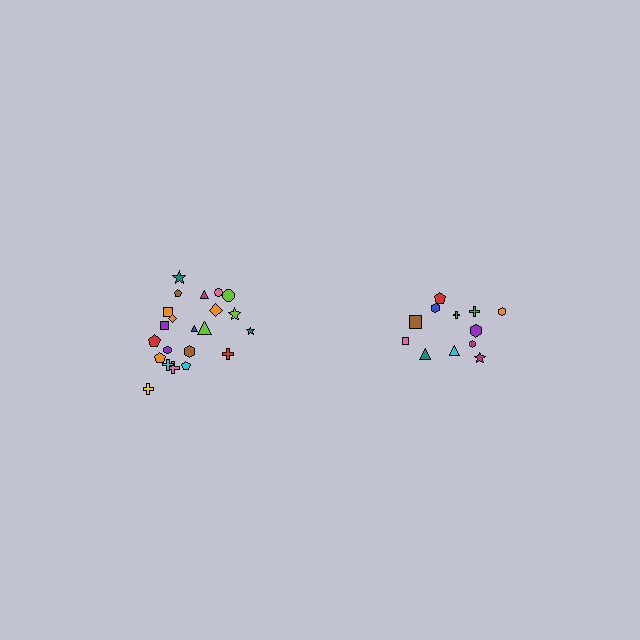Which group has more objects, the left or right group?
The left group.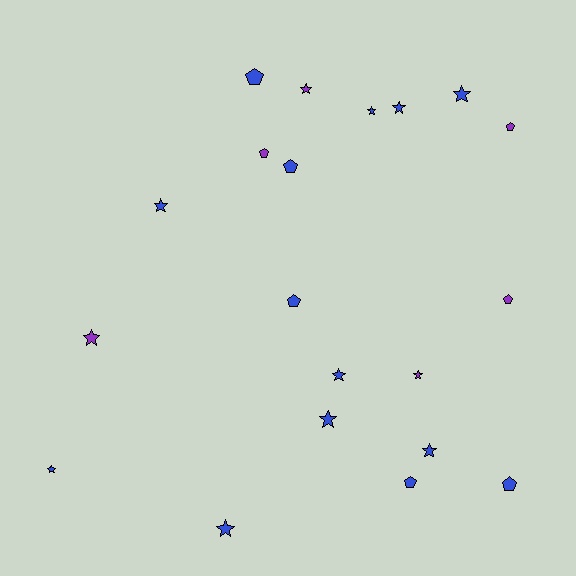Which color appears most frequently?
Blue, with 14 objects.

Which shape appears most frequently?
Star, with 12 objects.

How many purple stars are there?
There are 3 purple stars.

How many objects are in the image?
There are 20 objects.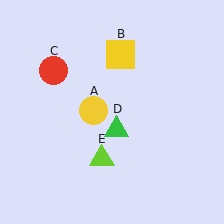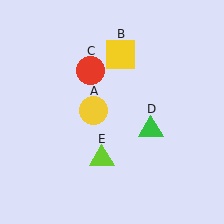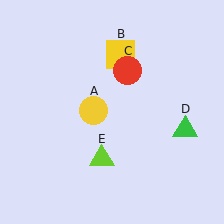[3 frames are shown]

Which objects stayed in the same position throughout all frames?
Yellow circle (object A) and yellow square (object B) and lime triangle (object E) remained stationary.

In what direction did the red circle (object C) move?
The red circle (object C) moved right.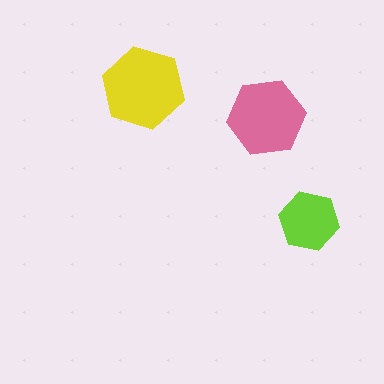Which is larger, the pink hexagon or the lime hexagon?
The pink one.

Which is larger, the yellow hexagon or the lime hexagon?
The yellow one.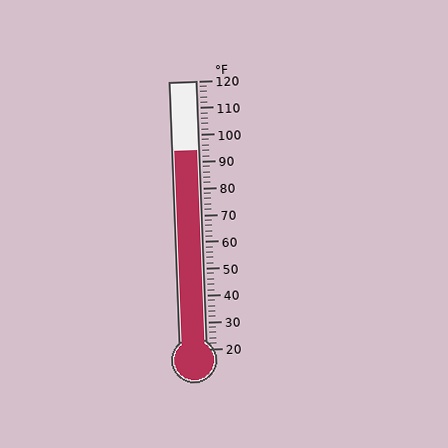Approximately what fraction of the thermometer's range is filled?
The thermometer is filled to approximately 75% of its range.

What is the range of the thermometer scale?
The thermometer scale ranges from 20°F to 120°F.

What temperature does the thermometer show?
The thermometer shows approximately 94°F.